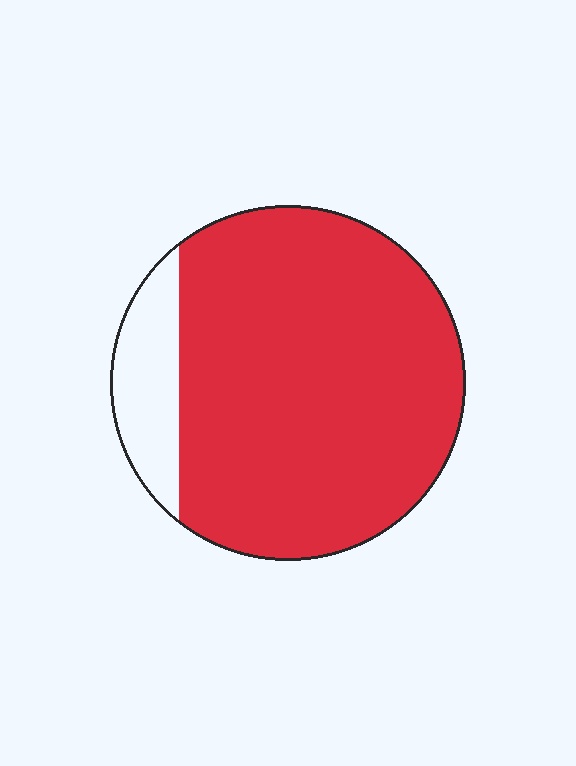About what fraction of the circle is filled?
About seven eighths (7/8).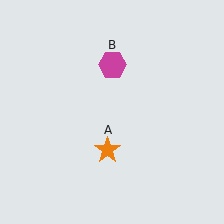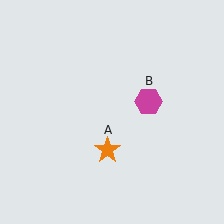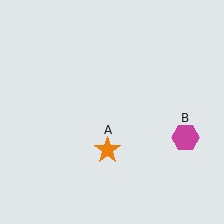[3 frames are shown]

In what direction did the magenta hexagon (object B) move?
The magenta hexagon (object B) moved down and to the right.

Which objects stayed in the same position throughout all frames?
Orange star (object A) remained stationary.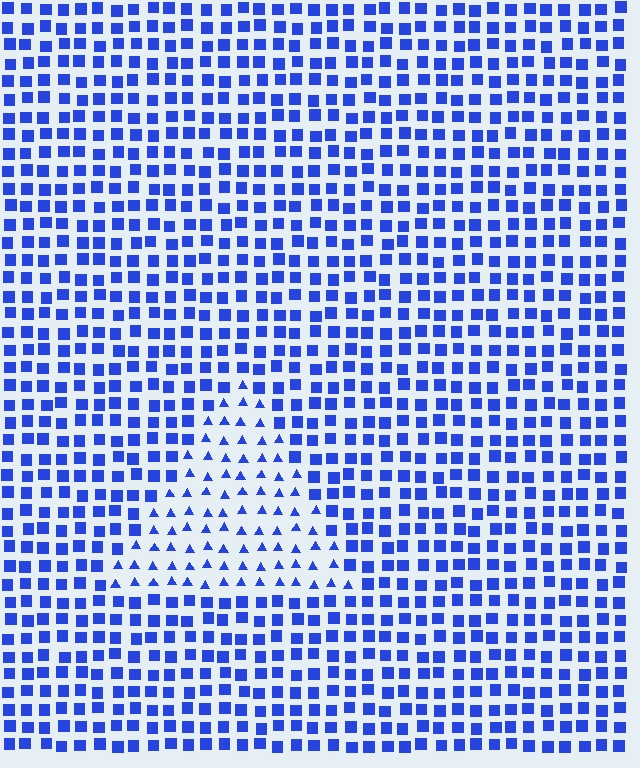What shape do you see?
I see a triangle.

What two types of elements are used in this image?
The image uses triangles inside the triangle region and squares outside it.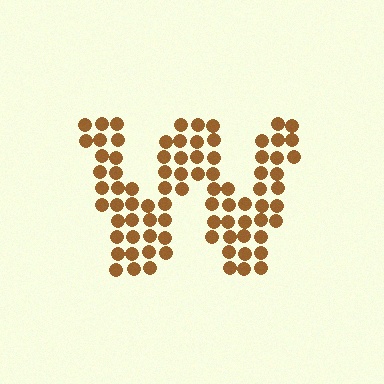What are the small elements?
The small elements are circles.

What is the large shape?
The large shape is the letter W.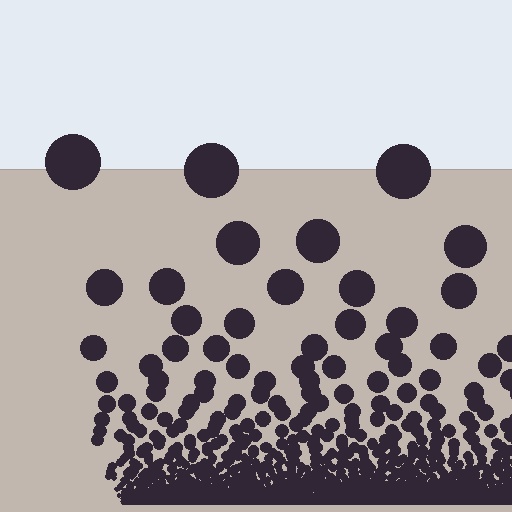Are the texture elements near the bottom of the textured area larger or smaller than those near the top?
Smaller. The gradient is inverted — elements near the bottom are smaller and denser.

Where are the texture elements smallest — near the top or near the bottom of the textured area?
Near the bottom.